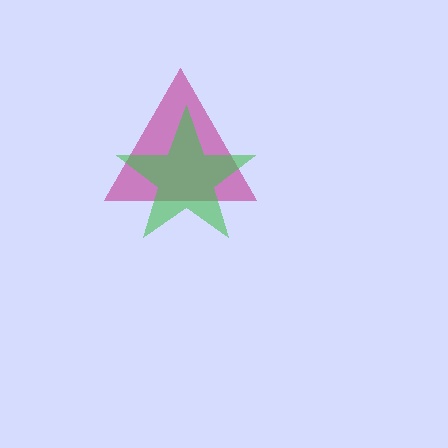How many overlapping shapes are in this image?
There are 2 overlapping shapes in the image.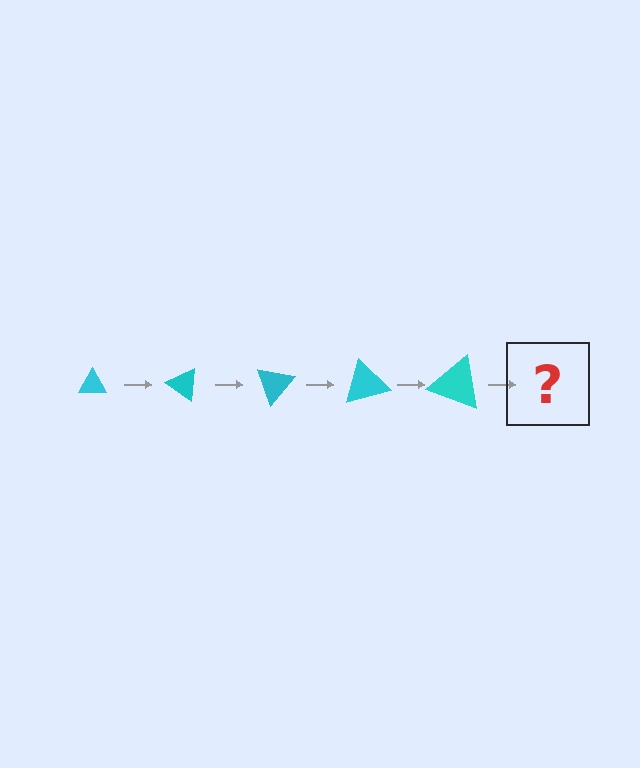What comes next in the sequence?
The next element should be a triangle, larger than the previous one and rotated 175 degrees from the start.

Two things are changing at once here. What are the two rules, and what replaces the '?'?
The two rules are that the triangle grows larger each step and it rotates 35 degrees each step. The '?' should be a triangle, larger than the previous one and rotated 175 degrees from the start.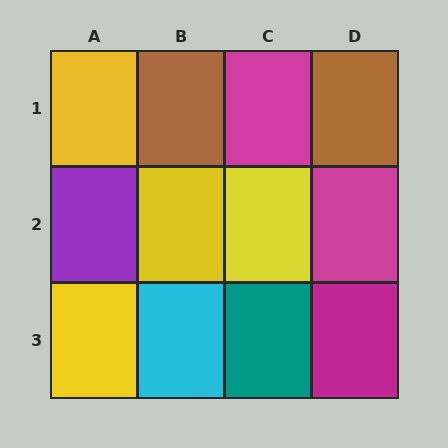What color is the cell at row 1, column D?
Brown.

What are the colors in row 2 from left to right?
Purple, yellow, yellow, magenta.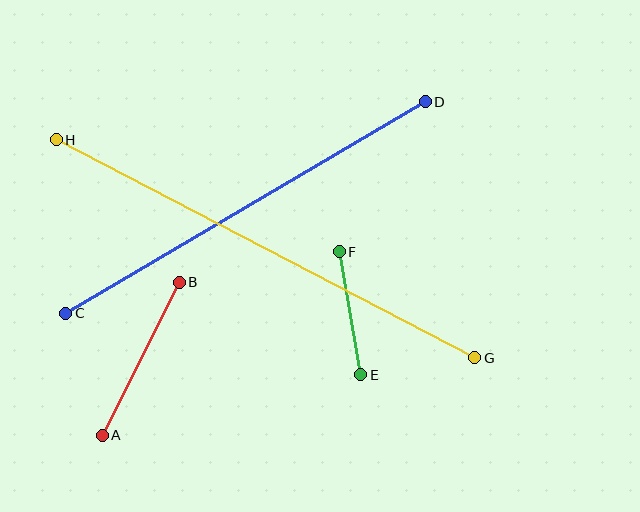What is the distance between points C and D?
The distance is approximately 417 pixels.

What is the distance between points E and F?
The distance is approximately 124 pixels.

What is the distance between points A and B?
The distance is approximately 171 pixels.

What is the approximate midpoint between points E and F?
The midpoint is at approximately (350, 313) pixels.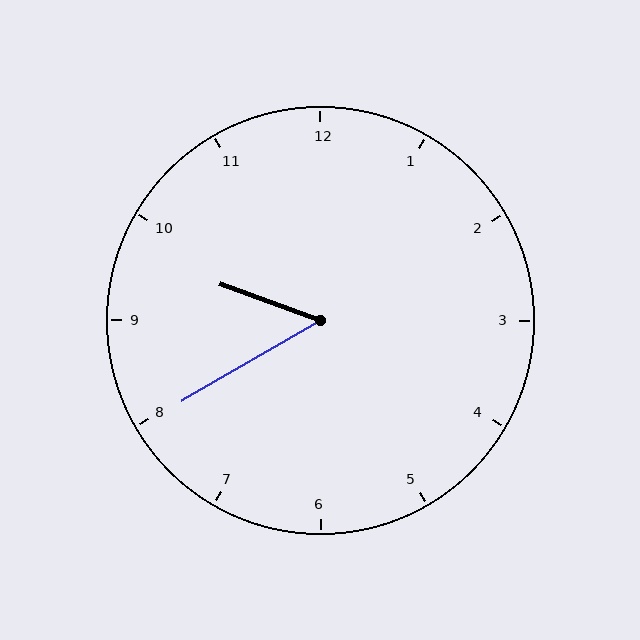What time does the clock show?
9:40.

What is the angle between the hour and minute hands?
Approximately 50 degrees.